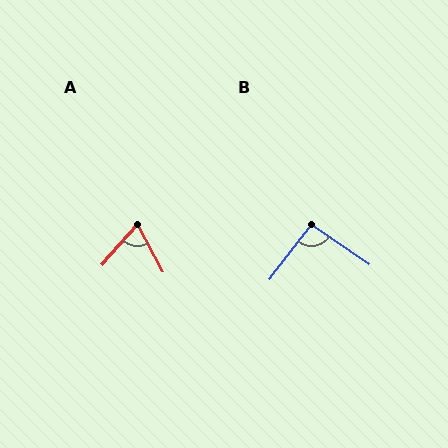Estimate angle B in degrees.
Approximately 92 degrees.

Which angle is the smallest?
A, at approximately 70 degrees.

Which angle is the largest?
B, at approximately 92 degrees.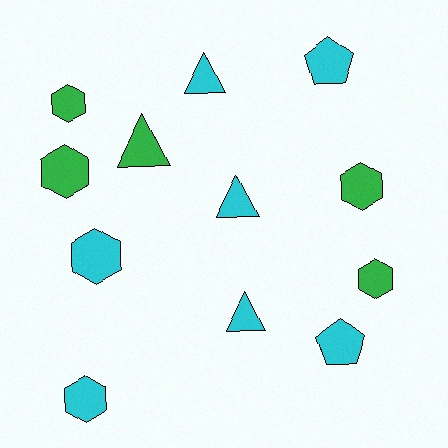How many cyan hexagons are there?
There are 2 cyan hexagons.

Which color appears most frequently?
Cyan, with 7 objects.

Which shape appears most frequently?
Hexagon, with 6 objects.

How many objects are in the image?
There are 12 objects.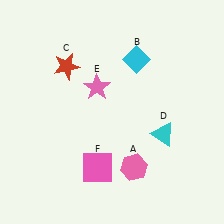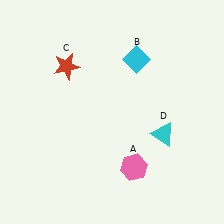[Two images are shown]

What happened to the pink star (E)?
The pink star (E) was removed in Image 2. It was in the top-left area of Image 1.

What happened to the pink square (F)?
The pink square (F) was removed in Image 2. It was in the bottom-left area of Image 1.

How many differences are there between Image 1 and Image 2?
There are 2 differences between the two images.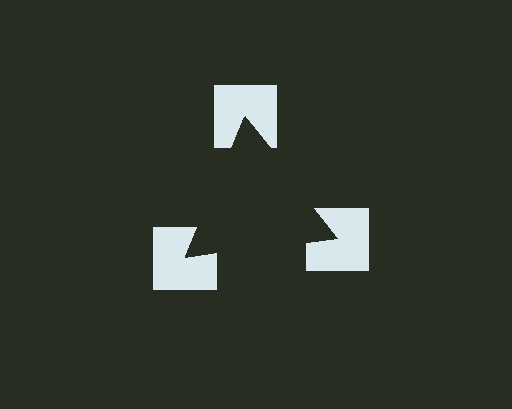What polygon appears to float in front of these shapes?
An illusory triangle — its edges are inferred from the aligned wedge cuts in the notched squares, not physically drawn.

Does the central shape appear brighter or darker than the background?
It typically appears slightly darker than the background, even though no actual brightness change is drawn.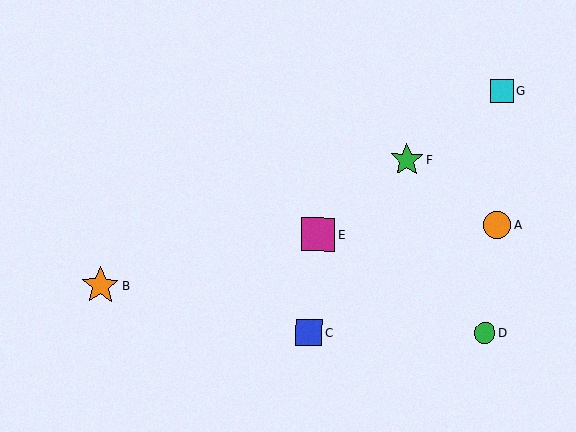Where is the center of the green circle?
The center of the green circle is at (485, 333).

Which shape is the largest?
The orange star (labeled B) is the largest.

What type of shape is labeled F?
Shape F is a green star.